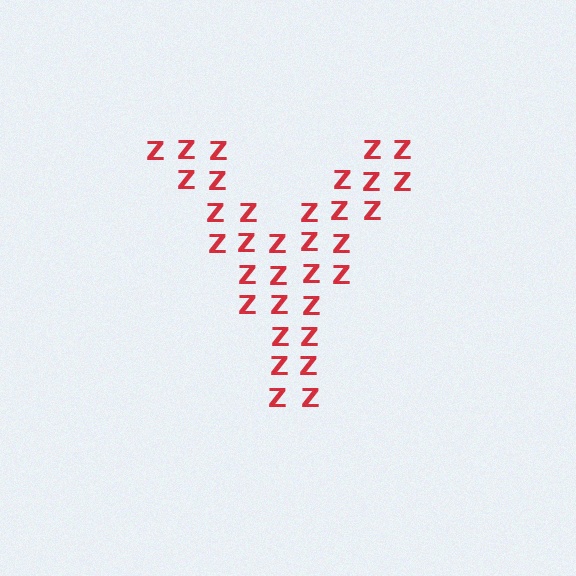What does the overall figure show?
The overall figure shows the letter Y.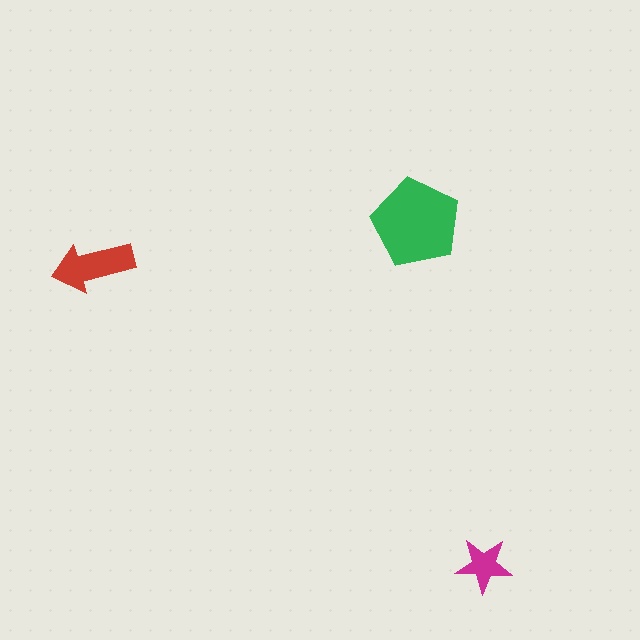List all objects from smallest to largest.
The magenta star, the red arrow, the green pentagon.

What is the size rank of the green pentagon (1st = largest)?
1st.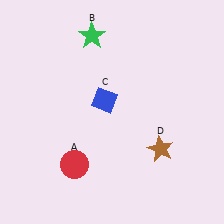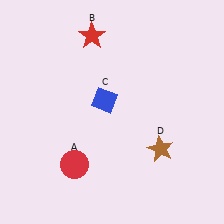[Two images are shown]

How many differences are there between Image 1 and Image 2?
There is 1 difference between the two images.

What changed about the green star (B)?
In Image 1, B is green. In Image 2, it changed to red.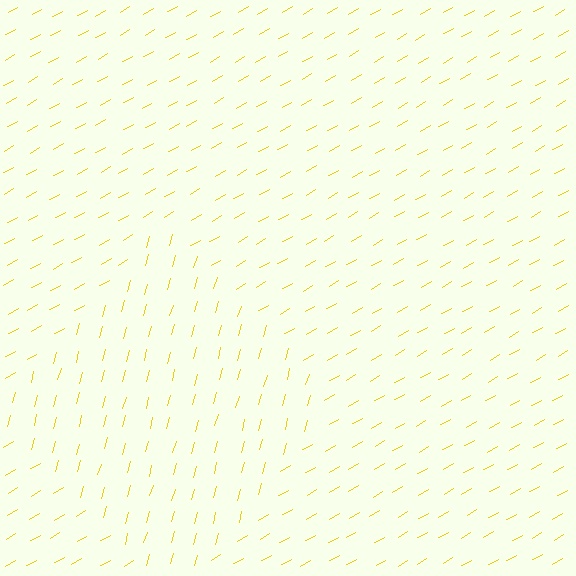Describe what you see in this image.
The image is filled with small yellow line segments. A diamond region in the image has lines oriented differently from the surrounding lines, creating a visible texture boundary.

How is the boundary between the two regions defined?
The boundary is defined purely by a change in line orientation (approximately 45 degrees difference). All lines are the same color and thickness.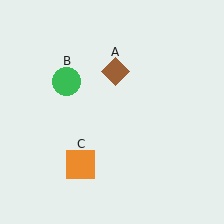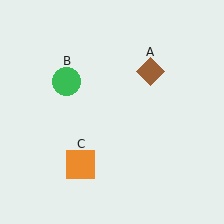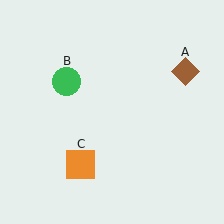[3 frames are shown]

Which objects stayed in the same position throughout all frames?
Green circle (object B) and orange square (object C) remained stationary.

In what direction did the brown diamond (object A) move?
The brown diamond (object A) moved right.